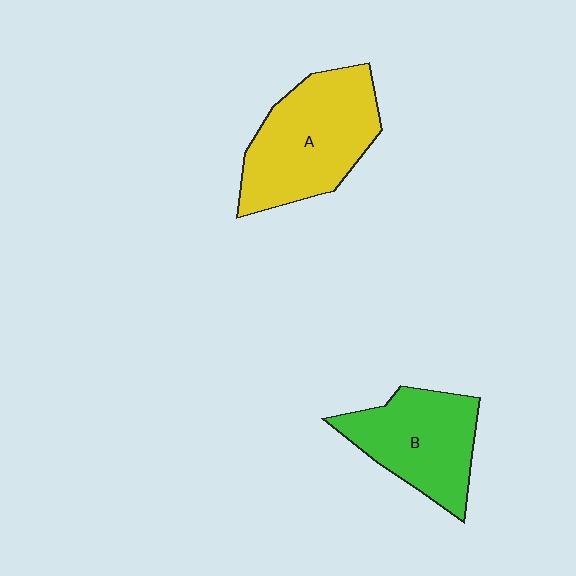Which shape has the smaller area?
Shape B (green).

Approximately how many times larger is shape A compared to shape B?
Approximately 1.2 times.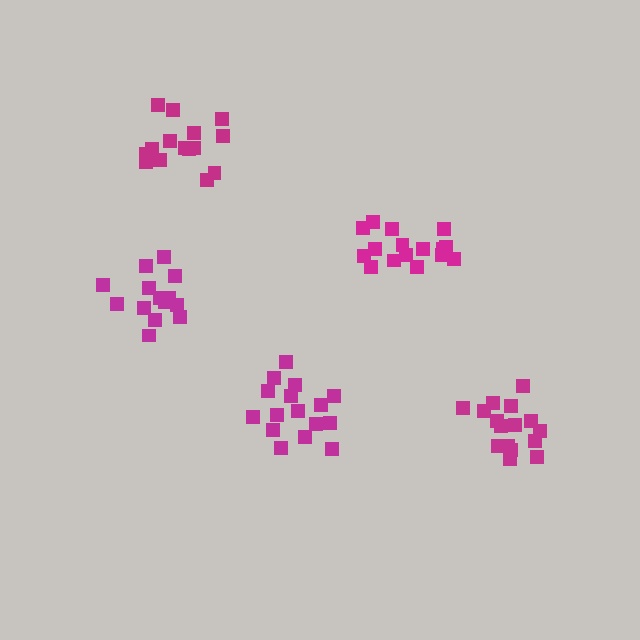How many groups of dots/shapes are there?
There are 5 groups.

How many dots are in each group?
Group 1: 15 dots, Group 2: 16 dots, Group 3: 17 dots, Group 4: 14 dots, Group 5: 16 dots (78 total).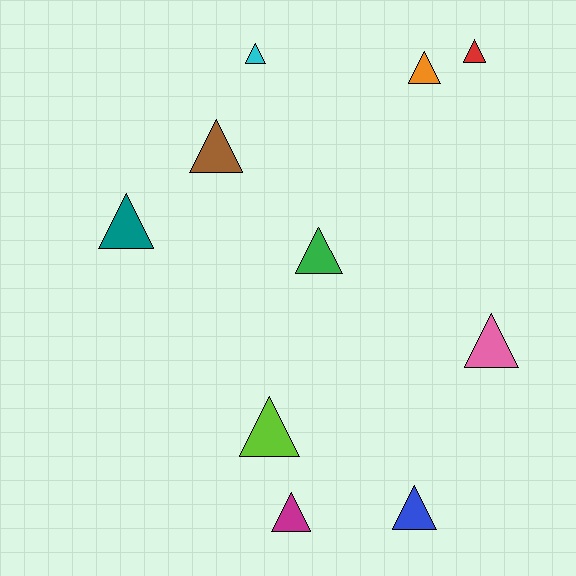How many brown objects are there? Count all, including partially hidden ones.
There is 1 brown object.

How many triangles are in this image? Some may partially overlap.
There are 10 triangles.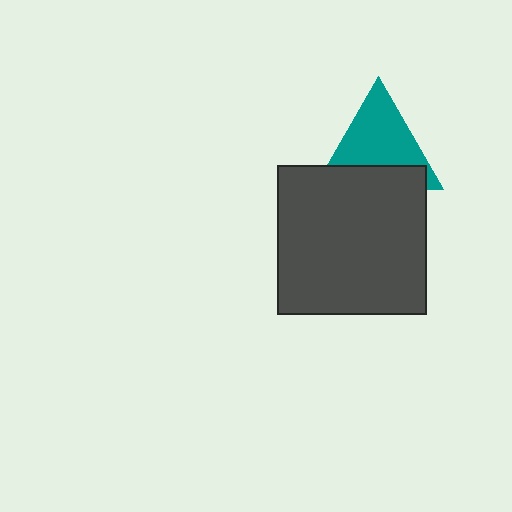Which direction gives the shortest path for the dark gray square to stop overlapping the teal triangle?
Moving down gives the shortest separation.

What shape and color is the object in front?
The object in front is a dark gray square.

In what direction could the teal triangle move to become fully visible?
The teal triangle could move up. That would shift it out from behind the dark gray square entirely.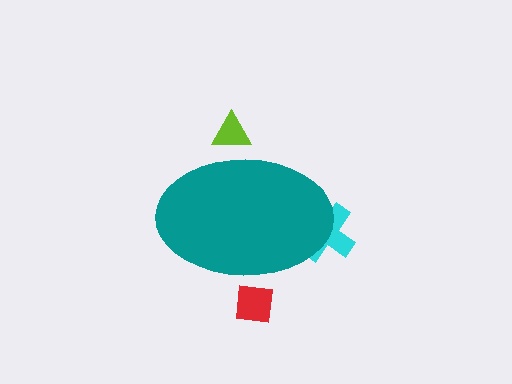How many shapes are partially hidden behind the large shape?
3 shapes are partially hidden.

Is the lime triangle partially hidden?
Yes, the lime triangle is partially hidden behind the teal ellipse.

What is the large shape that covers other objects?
A teal ellipse.